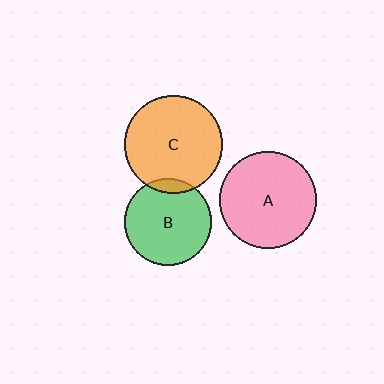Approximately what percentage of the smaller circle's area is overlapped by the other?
Approximately 10%.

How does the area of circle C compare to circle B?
Approximately 1.3 times.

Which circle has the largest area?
Circle C (orange).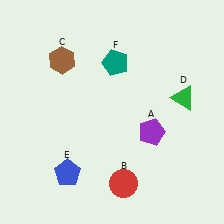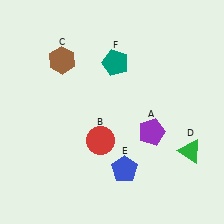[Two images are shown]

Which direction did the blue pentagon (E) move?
The blue pentagon (E) moved right.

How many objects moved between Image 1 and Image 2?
3 objects moved between the two images.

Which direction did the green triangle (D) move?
The green triangle (D) moved down.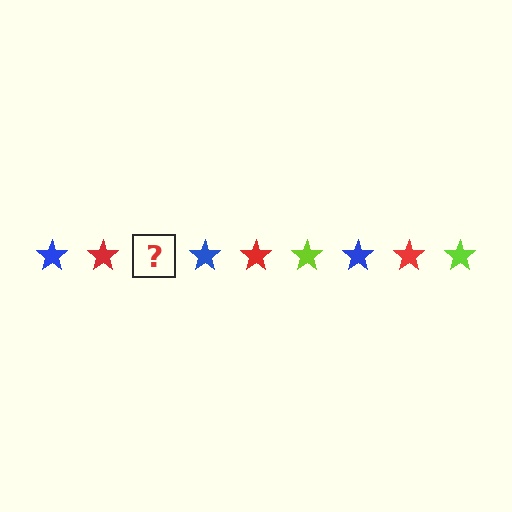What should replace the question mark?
The question mark should be replaced with a lime star.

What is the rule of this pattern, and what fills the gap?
The rule is that the pattern cycles through blue, red, lime stars. The gap should be filled with a lime star.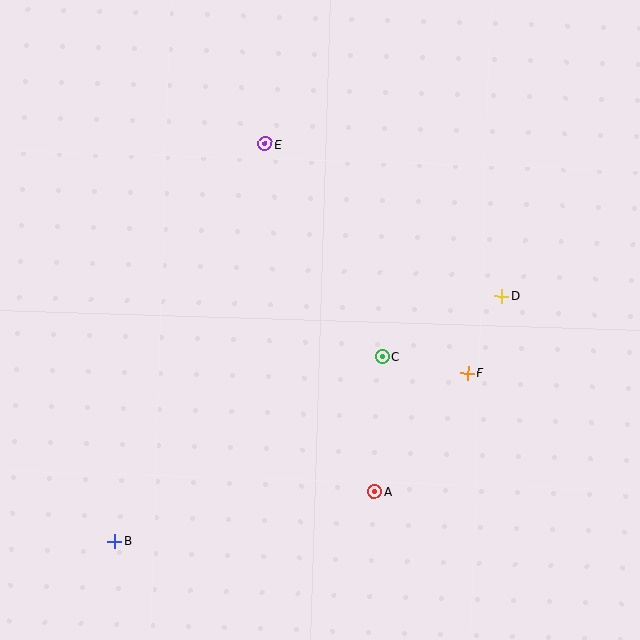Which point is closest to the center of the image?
Point C at (382, 357) is closest to the center.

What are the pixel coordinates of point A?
Point A is at (374, 492).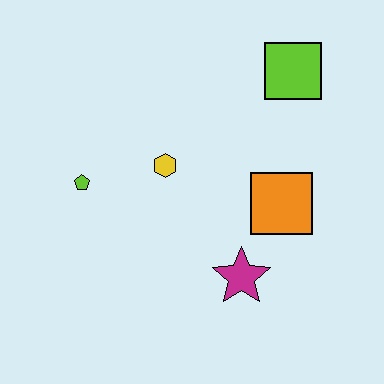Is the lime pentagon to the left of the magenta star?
Yes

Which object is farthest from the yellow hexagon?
The lime square is farthest from the yellow hexagon.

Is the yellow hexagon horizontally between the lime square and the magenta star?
No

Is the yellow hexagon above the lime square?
No